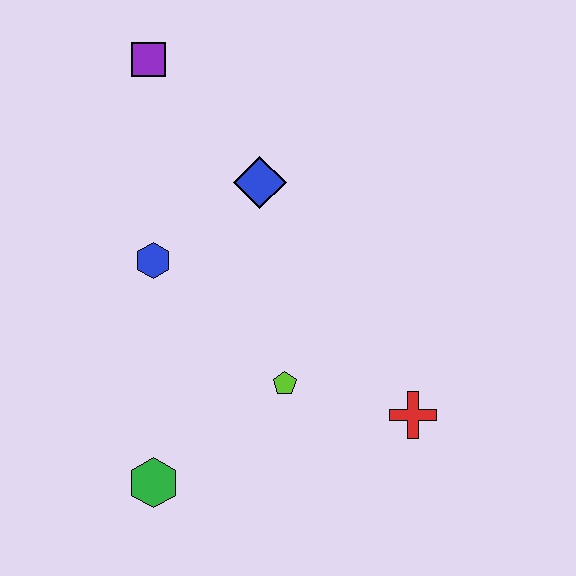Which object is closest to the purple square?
The blue diamond is closest to the purple square.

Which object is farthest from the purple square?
The red cross is farthest from the purple square.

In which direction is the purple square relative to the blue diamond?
The purple square is above the blue diamond.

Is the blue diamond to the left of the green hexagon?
No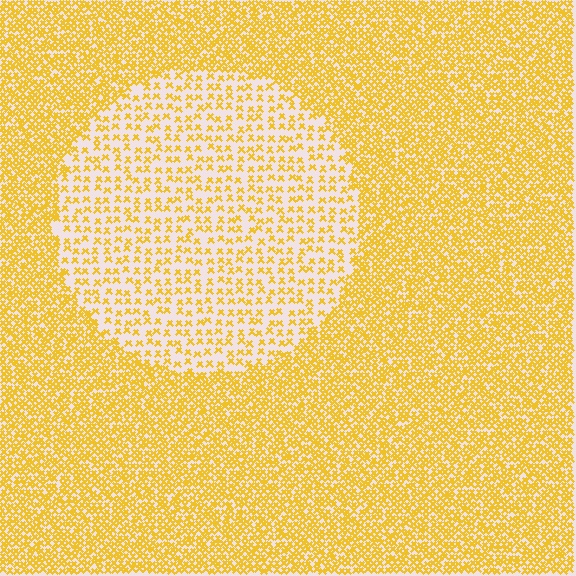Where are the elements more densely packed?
The elements are more densely packed outside the circle boundary.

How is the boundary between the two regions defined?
The boundary is defined by a change in element density (approximately 2.5x ratio). All elements are the same color, size, and shape.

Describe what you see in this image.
The image contains small yellow elements arranged at two different densities. A circle-shaped region is visible where the elements are less densely packed than the surrounding area.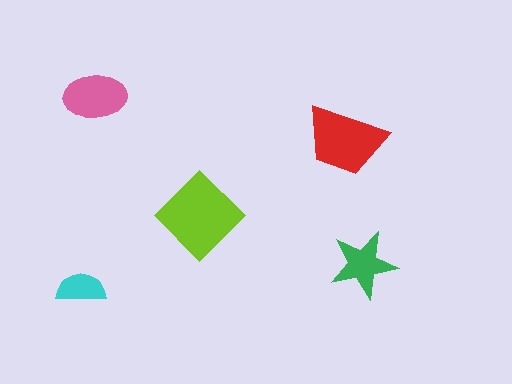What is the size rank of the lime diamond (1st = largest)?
1st.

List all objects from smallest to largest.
The cyan semicircle, the green star, the pink ellipse, the red trapezoid, the lime diamond.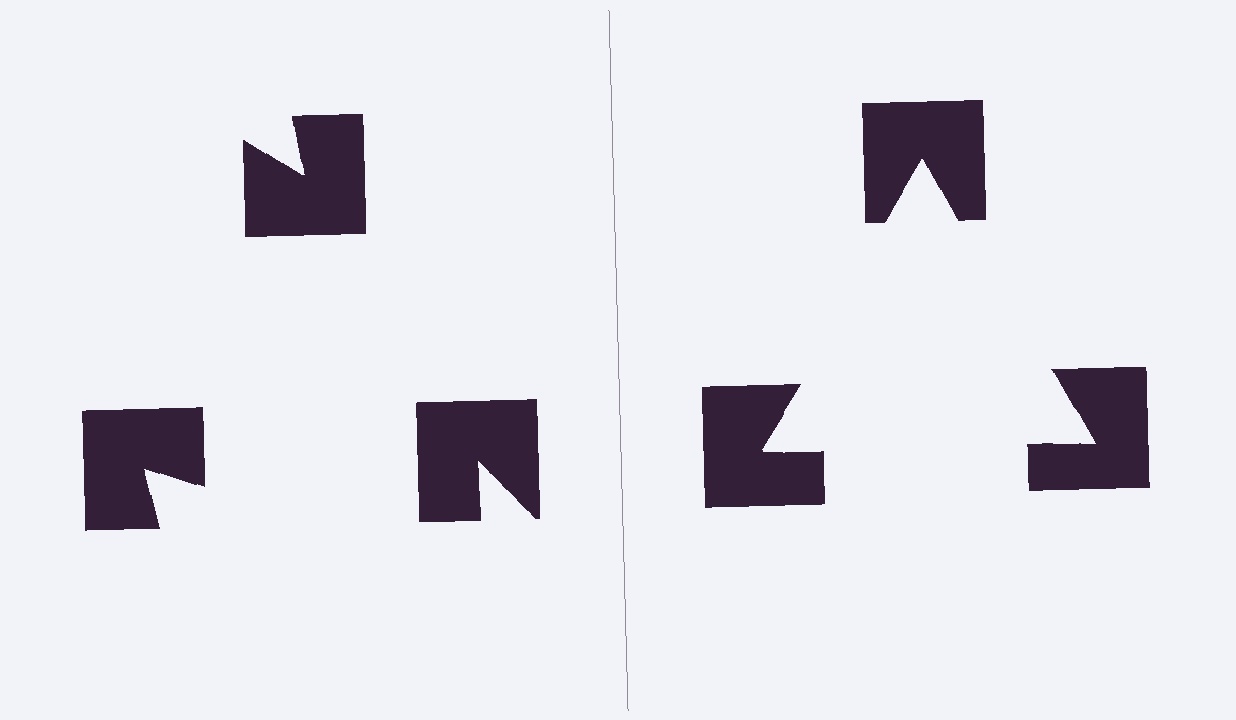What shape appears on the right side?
An illusory triangle.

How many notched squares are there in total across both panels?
6 — 3 on each side.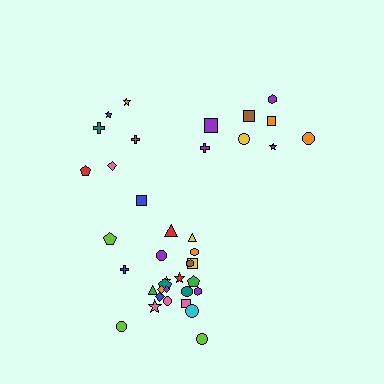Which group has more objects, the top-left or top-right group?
The top-right group.